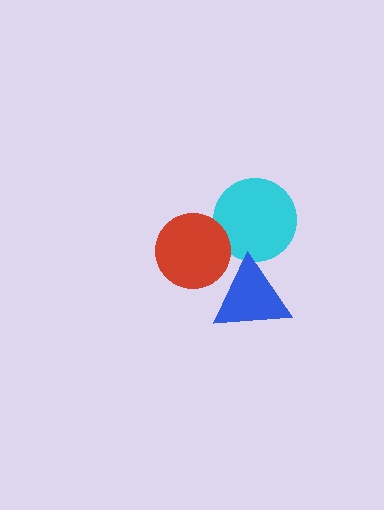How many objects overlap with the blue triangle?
2 objects overlap with the blue triangle.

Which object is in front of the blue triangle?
The red circle is in front of the blue triangle.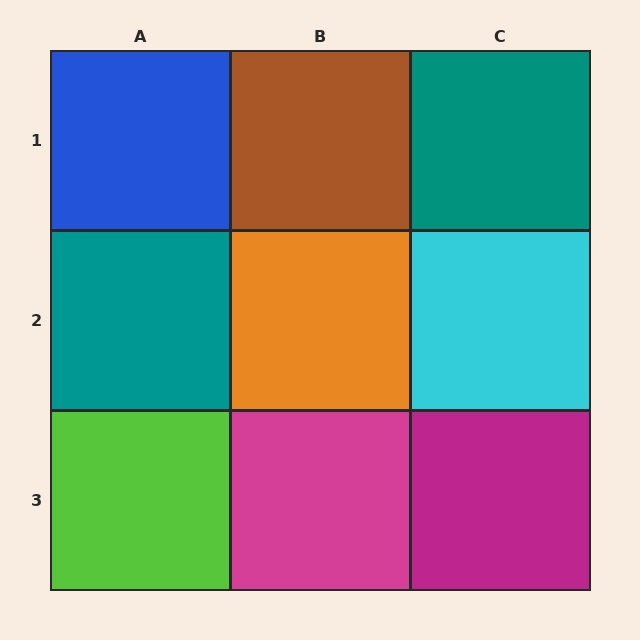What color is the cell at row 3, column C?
Magenta.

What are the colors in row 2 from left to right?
Teal, orange, cyan.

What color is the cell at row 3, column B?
Magenta.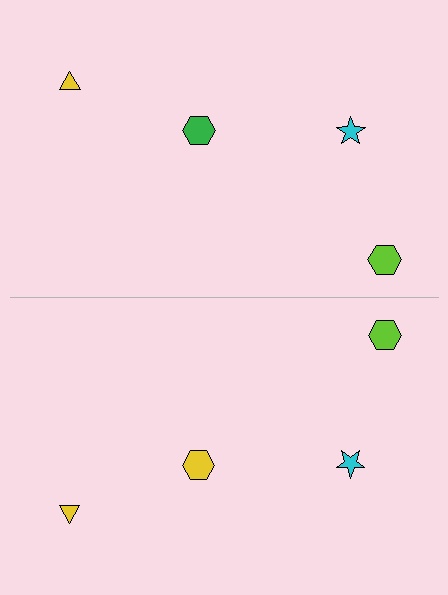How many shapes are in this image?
There are 8 shapes in this image.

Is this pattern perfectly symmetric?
No, the pattern is not perfectly symmetric. The yellow hexagon on the bottom side breaks the symmetry — its mirror counterpart is green.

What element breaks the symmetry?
The yellow hexagon on the bottom side breaks the symmetry — its mirror counterpart is green.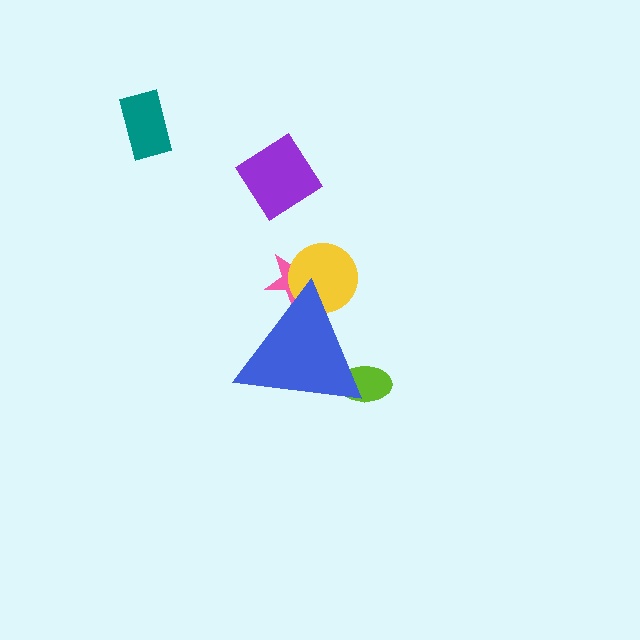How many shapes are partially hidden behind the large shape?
3 shapes are partially hidden.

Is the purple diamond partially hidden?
No, the purple diamond is fully visible.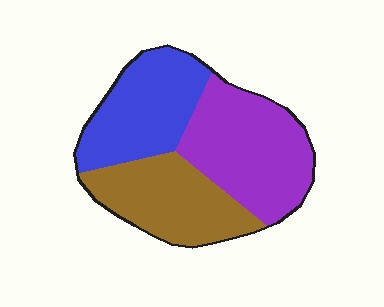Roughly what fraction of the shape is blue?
Blue covers roughly 30% of the shape.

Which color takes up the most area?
Purple, at roughly 40%.